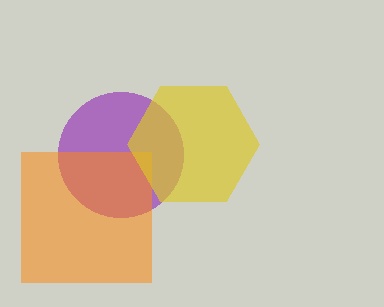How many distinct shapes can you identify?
There are 3 distinct shapes: a purple circle, an orange square, a yellow hexagon.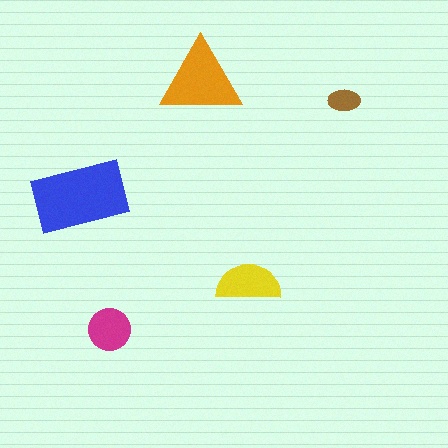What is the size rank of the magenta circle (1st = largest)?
4th.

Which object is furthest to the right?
The brown ellipse is rightmost.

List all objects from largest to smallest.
The blue rectangle, the orange triangle, the yellow semicircle, the magenta circle, the brown ellipse.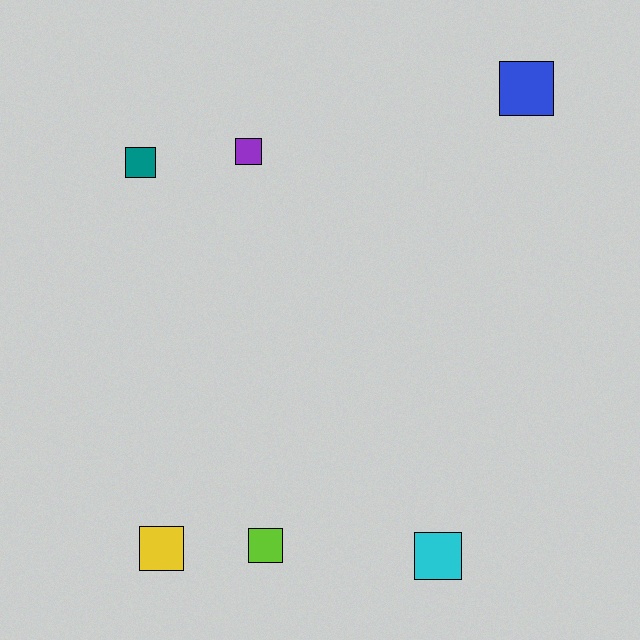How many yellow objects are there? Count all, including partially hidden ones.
There is 1 yellow object.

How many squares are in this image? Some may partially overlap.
There are 6 squares.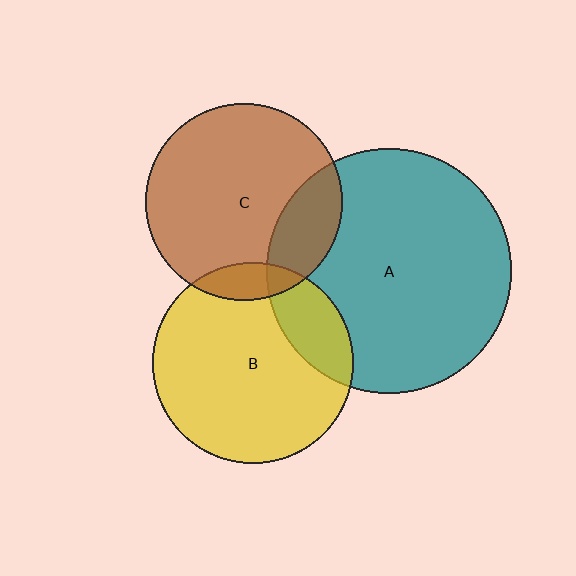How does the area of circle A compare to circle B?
Approximately 1.5 times.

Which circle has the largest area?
Circle A (teal).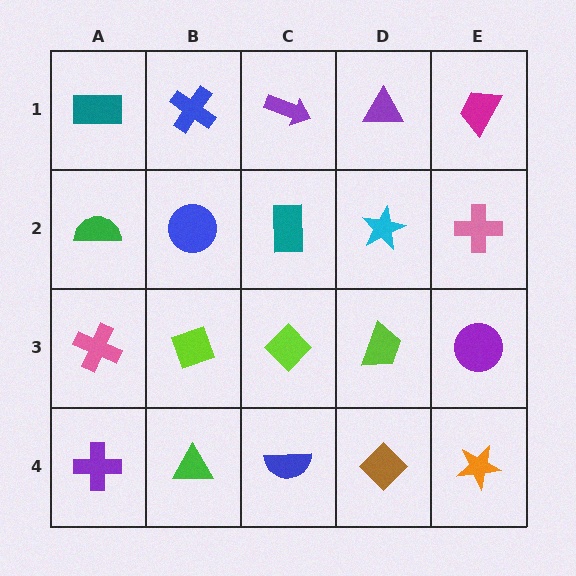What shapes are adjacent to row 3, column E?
A pink cross (row 2, column E), an orange star (row 4, column E), a lime trapezoid (row 3, column D).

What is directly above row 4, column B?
A lime diamond.